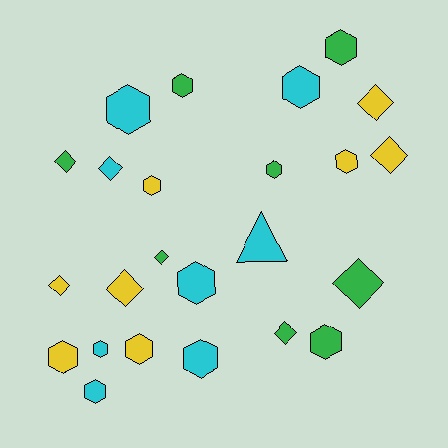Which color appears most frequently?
Yellow, with 8 objects.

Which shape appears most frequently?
Hexagon, with 14 objects.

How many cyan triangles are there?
There is 1 cyan triangle.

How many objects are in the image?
There are 24 objects.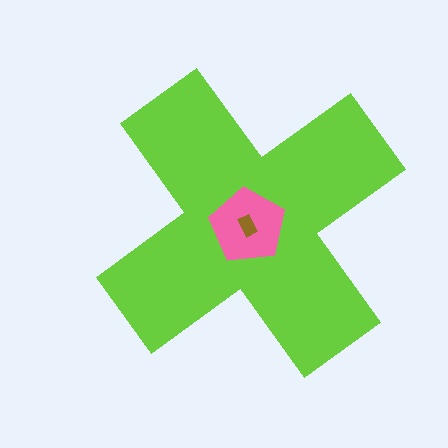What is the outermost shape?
The lime cross.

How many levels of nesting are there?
3.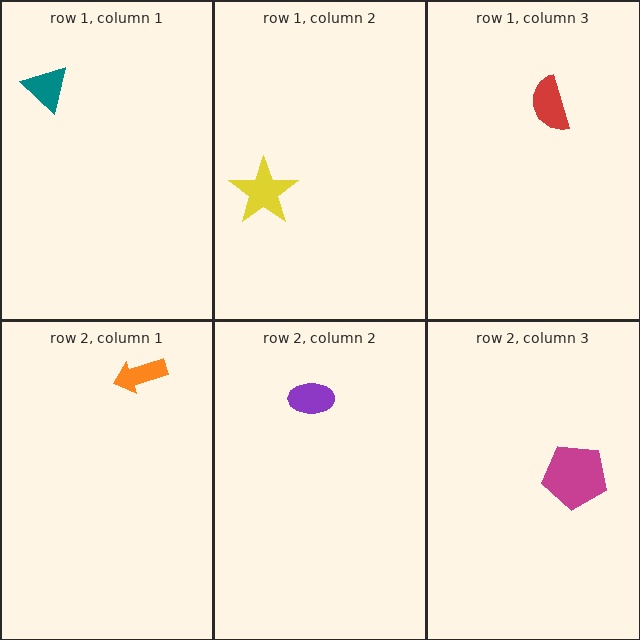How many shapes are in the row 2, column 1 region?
1.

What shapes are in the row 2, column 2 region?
The purple ellipse.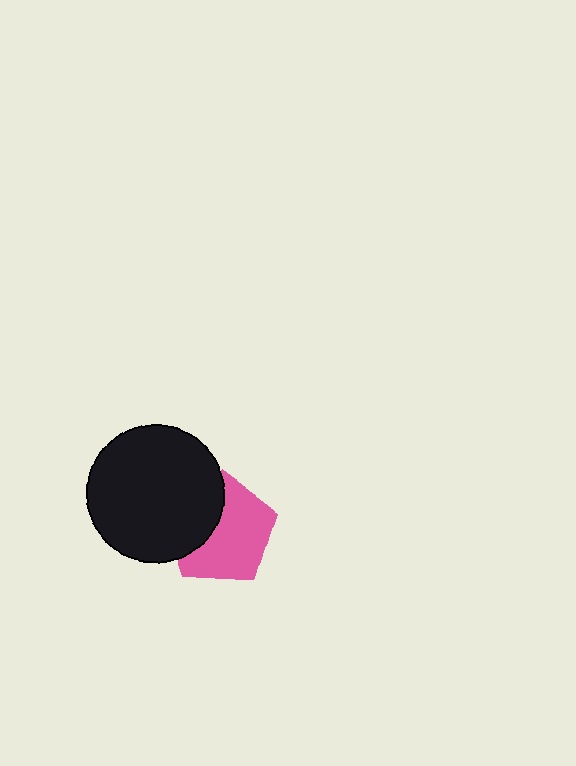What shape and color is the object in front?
The object in front is a black circle.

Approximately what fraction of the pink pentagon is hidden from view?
Roughly 37% of the pink pentagon is hidden behind the black circle.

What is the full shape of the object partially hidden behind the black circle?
The partially hidden object is a pink pentagon.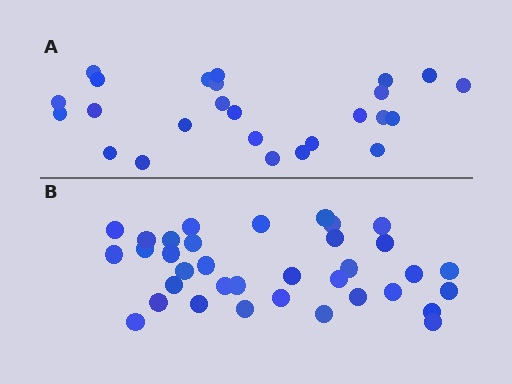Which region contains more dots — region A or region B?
Region B (the bottom region) has more dots.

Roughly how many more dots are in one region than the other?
Region B has roughly 10 or so more dots than region A.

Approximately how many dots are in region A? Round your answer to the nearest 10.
About 20 dots. (The exact count is 25, which rounds to 20.)